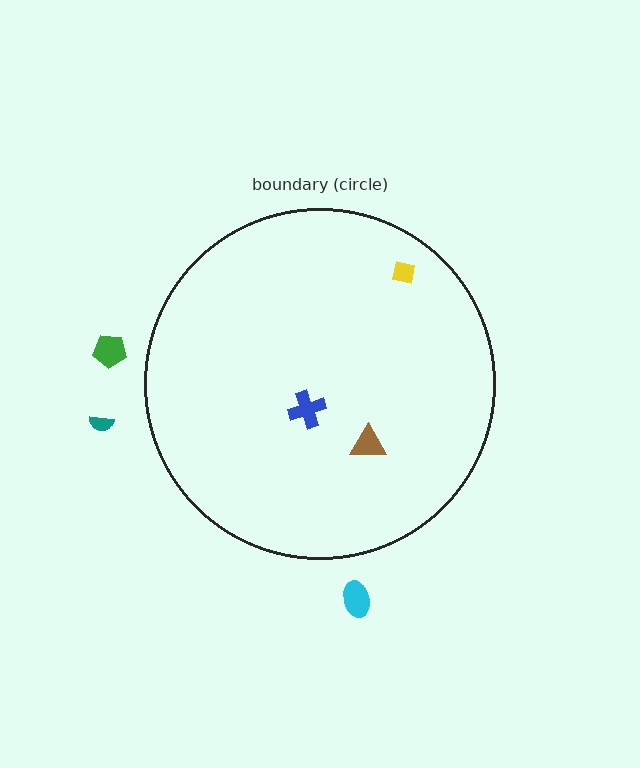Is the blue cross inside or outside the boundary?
Inside.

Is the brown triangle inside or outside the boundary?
Inside.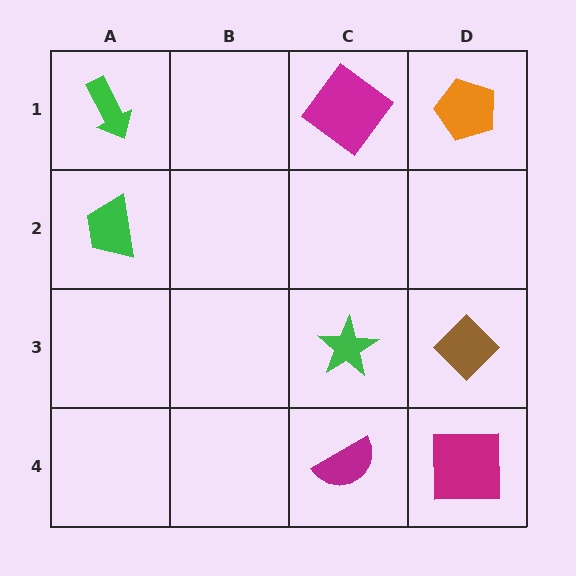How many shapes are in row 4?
2 shapes.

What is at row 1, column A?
A green arrow.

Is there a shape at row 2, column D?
No, that cell is empty.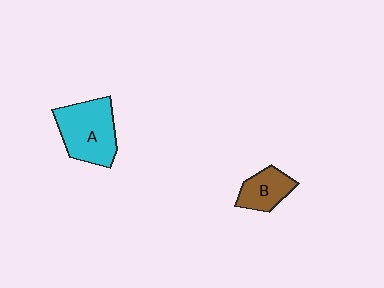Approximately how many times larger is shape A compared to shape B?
Approximately 1.9 times.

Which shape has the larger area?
Shape A (cyan).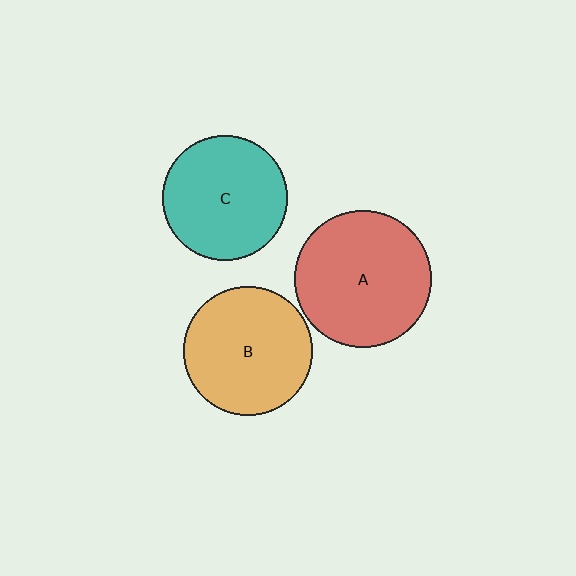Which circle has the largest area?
Circle A (red).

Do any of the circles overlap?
No, none of the circles overlap.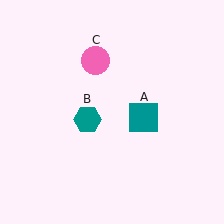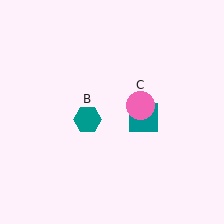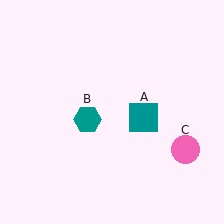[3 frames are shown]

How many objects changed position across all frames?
1 object changed position: pink circle (object C).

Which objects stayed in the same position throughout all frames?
Teal square (object A) and teal hexagon (object B) remained stationary.